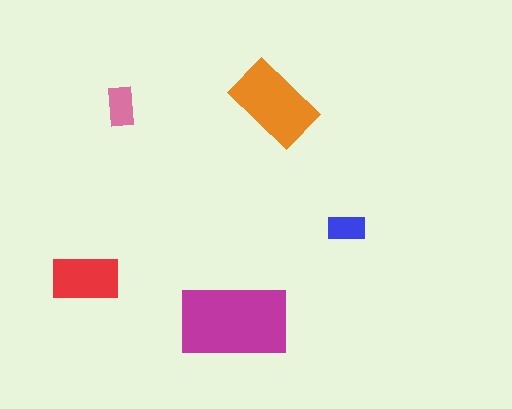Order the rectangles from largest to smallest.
the magenta one, the orange one, the red one, the pink one, the blue one.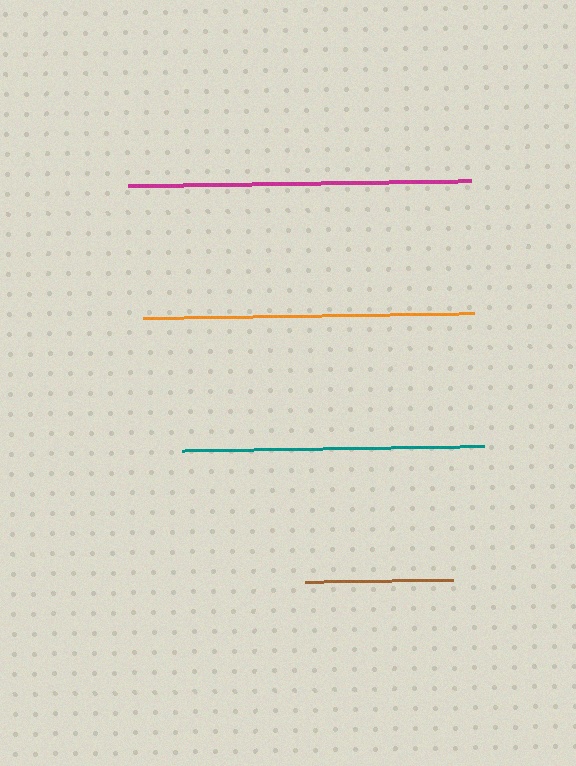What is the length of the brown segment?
The brown segment is approximately 148 pixels long.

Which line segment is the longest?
The magenta line is the longest at approximately 343 pixels.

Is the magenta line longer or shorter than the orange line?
The magenta line is longer than the orange line.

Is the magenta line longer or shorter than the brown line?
The magenta line is longer than the brown line.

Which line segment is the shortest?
The brown line is the shortest at approximately 148 pixels.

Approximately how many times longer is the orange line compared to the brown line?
The orange line is approximately 2.2 times the length of the brown line.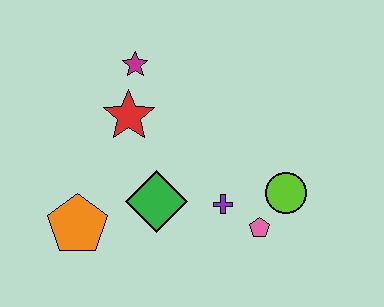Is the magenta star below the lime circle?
No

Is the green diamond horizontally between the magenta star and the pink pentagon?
Yes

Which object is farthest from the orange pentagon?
The lime circle is farthest from the orange pentagon.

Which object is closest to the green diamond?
The purple cross is closest to the green diamond.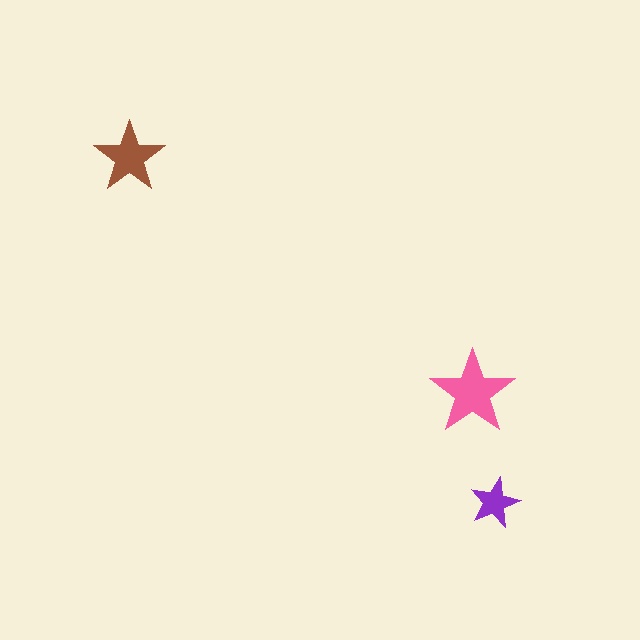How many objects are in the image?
There are 3 objects in the image.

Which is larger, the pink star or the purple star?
The pink one.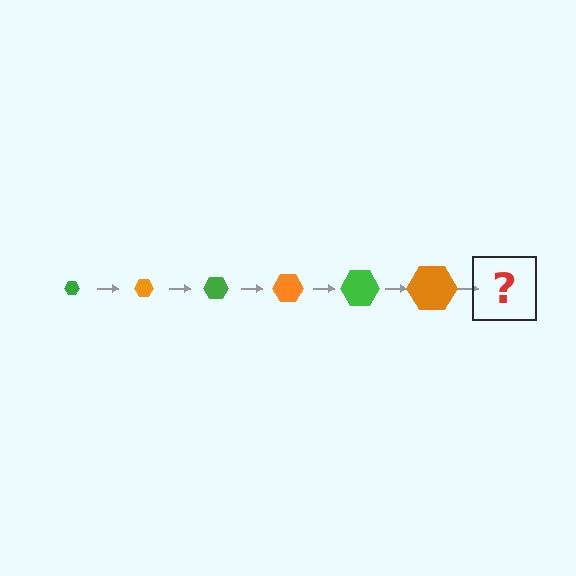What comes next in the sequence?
The next element should be a green hexagon, larger than the previous one.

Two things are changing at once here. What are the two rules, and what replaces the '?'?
The two rules are that the hexagon grows larger each step and the color cycles through green and orange. The '?' should be a green hexagon, larger than the previous one.